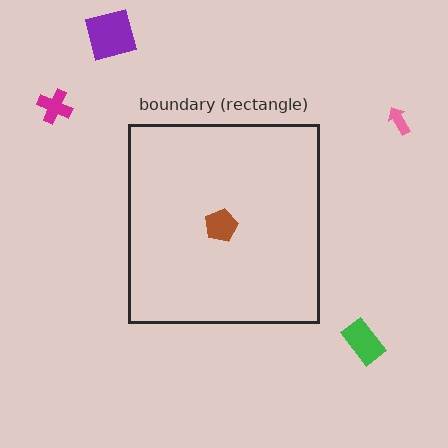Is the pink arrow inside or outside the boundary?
Outside.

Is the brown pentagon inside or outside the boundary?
Inside.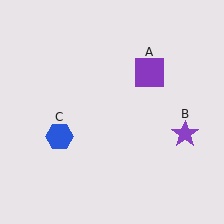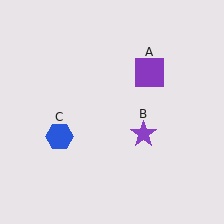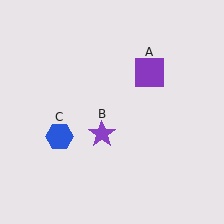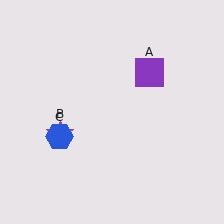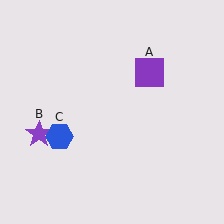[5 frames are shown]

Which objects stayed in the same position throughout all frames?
Purple square (object A) and blue hexagon (object C) remained stationary.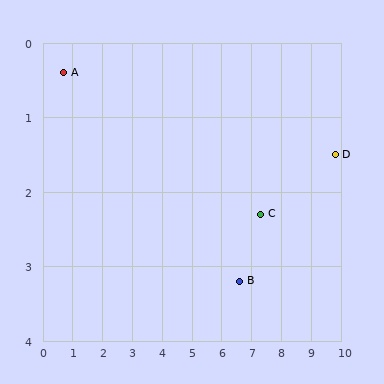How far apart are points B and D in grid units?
Points B and D are about 3.6 grid units apart.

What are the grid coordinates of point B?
Point B is at approximately (6.6, 3.2).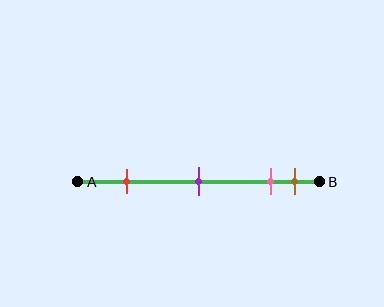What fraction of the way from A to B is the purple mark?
The purple mark is approximately 50% (0.5) of the way from A to B.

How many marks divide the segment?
There are 4 marks dividing the segment.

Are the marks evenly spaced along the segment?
No, the marks are not evenly spaced.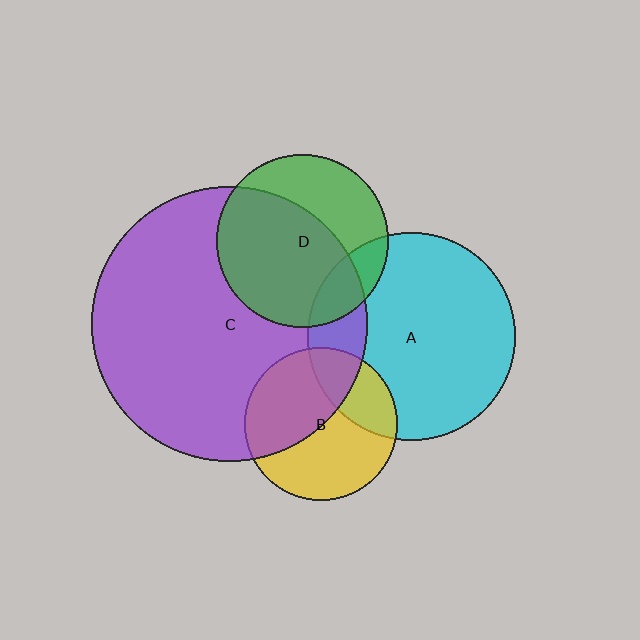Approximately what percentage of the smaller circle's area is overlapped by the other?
Approximately 65%.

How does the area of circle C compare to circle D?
Approximately 2.5 times.